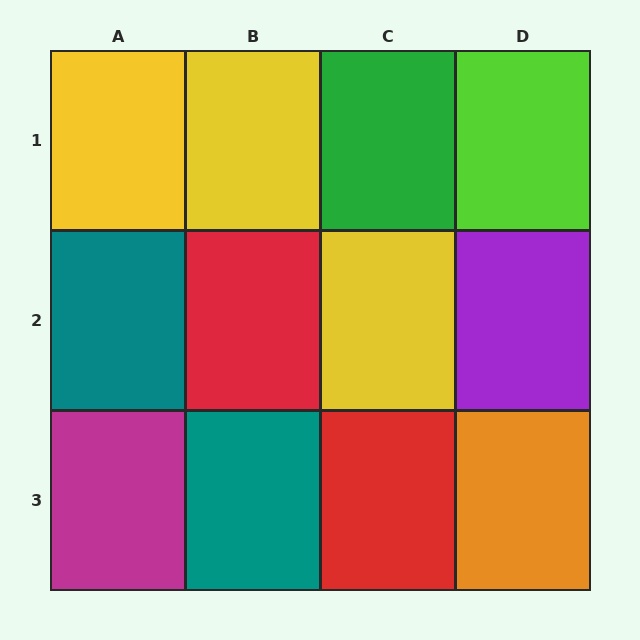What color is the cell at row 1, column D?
Lime.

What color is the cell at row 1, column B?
Yellow.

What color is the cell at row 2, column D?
Purple.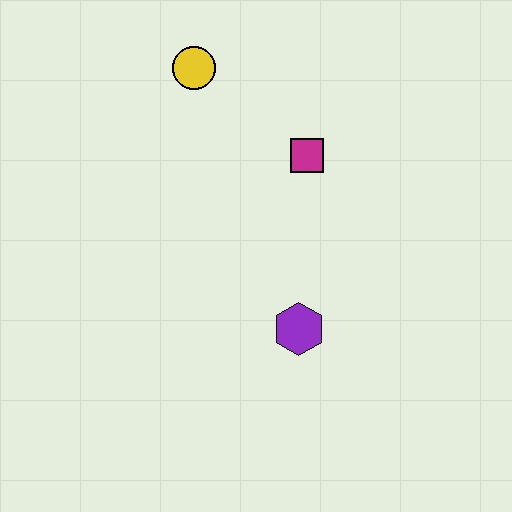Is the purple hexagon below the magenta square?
Yes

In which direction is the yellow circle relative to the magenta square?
The yellow circle is to the left of the magenta square.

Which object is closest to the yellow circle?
The magenta square is closest to the yellow circle.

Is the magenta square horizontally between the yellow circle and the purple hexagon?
No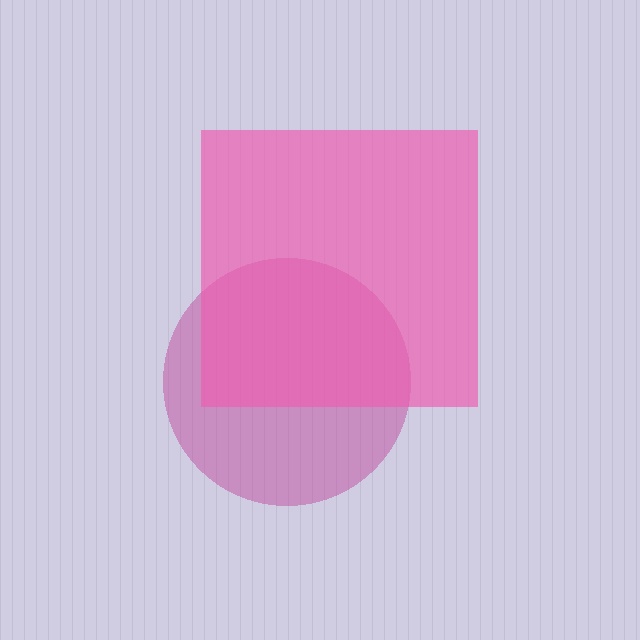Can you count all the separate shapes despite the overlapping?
Yes, there are 2 separate shapes.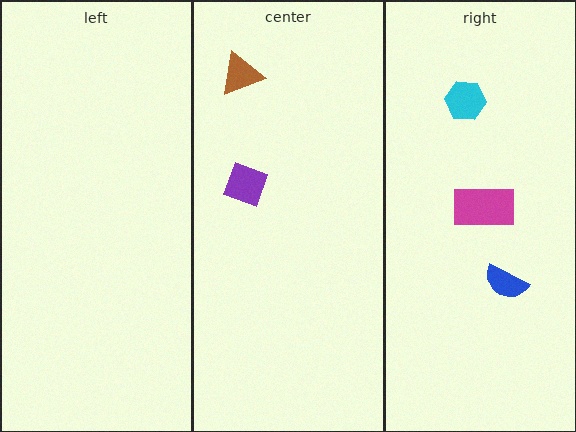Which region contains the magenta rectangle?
The right region.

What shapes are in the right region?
The blue semicircle, the cyan hexagon, the magenta rectangle.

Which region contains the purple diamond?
The center region.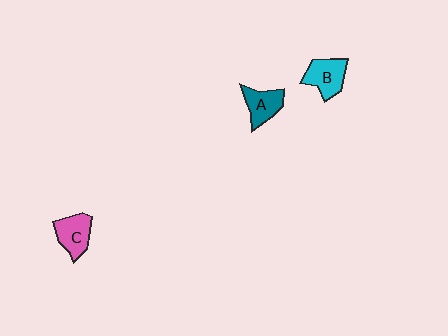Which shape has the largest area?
Shape B (cyan).